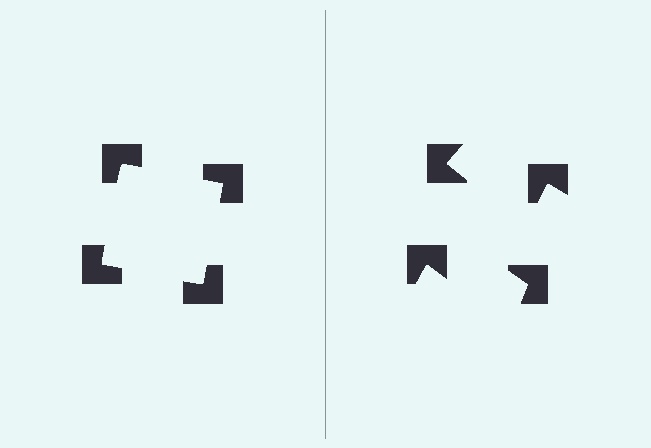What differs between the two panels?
The notched squares are positioned identically on both sides; only the wedge orientations differ. On the left they align to a square; on the right they are misaligned.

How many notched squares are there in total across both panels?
8 — 4 on each side.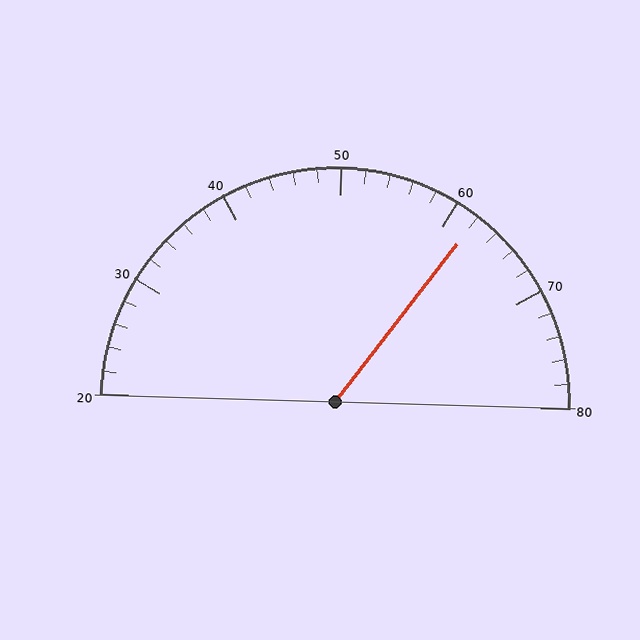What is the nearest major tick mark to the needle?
The nearest major tick mark is 60.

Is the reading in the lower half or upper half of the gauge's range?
The reading is in the upper half of the range (20 to 80).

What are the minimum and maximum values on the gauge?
The gauge ranges from 20 to 80.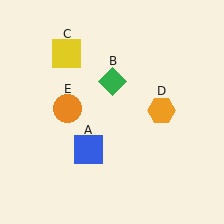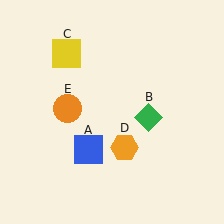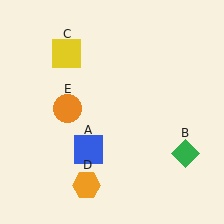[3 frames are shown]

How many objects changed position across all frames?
2 objects changed position: green diamond (object B), orange hexagon (object D).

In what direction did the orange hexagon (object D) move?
The orange hexagon (object D) moved down and to the left.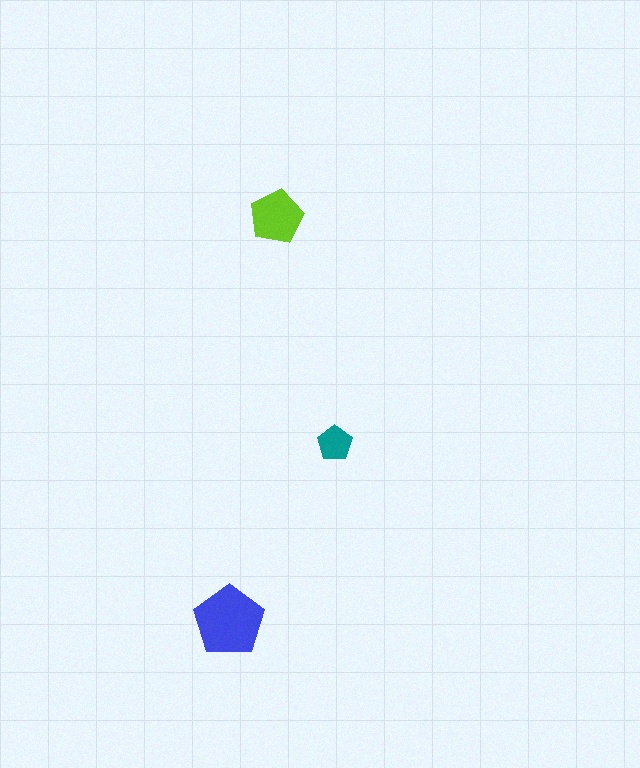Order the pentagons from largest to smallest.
the blue one, the lime one, the teal one.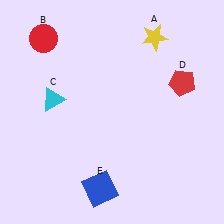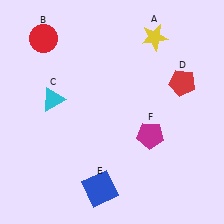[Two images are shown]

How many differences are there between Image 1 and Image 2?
There is 1 difference between the two images.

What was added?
A magenta pentagon (F) was added in Image 2.